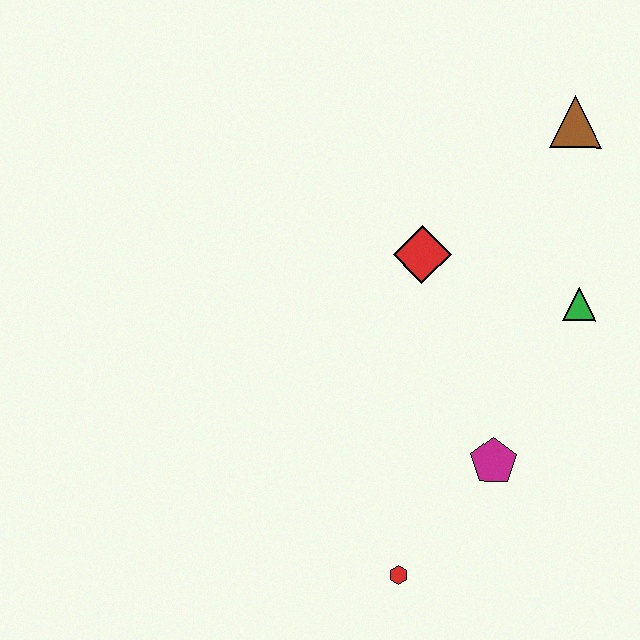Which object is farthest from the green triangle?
The red hexagon is farthest from the green triangle.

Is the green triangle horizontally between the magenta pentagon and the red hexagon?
No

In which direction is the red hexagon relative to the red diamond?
The red hexagon is below the red diamond.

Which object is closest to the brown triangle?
The green triangle is closest to the brown triangle.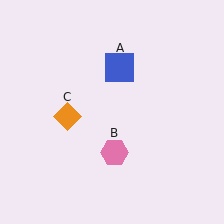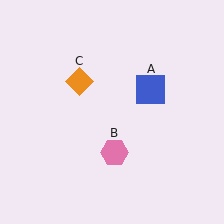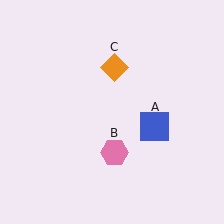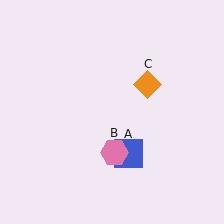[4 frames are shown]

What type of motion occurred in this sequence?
The blue square (object A), orange diamond (object C) rotated clockwise around the center of the scene.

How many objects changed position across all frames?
2 objects changed position: blue square (object A), orange diamond (object C).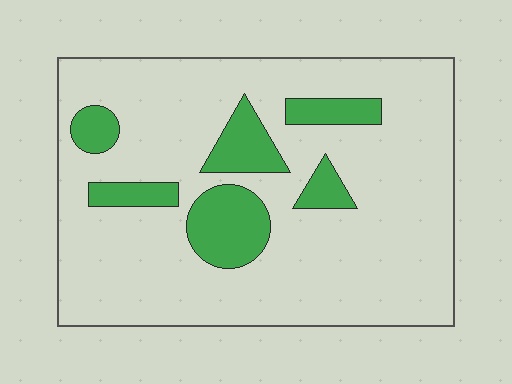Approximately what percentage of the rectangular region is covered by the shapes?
Approximately 15%.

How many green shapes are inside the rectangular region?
6.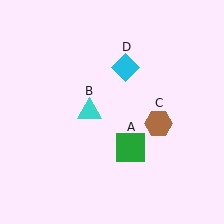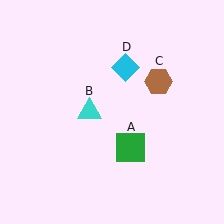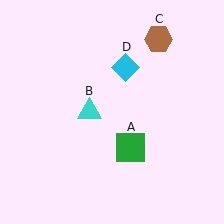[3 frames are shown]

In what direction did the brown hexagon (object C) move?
The brown hexagon (object C) moved up.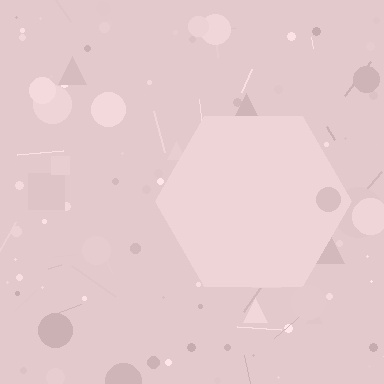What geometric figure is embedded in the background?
A hexagon is embedded in the background.